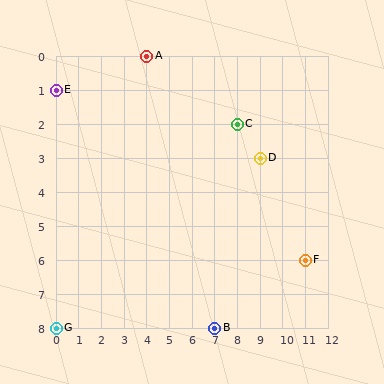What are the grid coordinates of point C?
Point C is at grid coordinates (8, 2).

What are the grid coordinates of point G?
Point G is at grid coordinates (0, 8).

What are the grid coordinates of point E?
Point E is at grid coordinates (0, 1).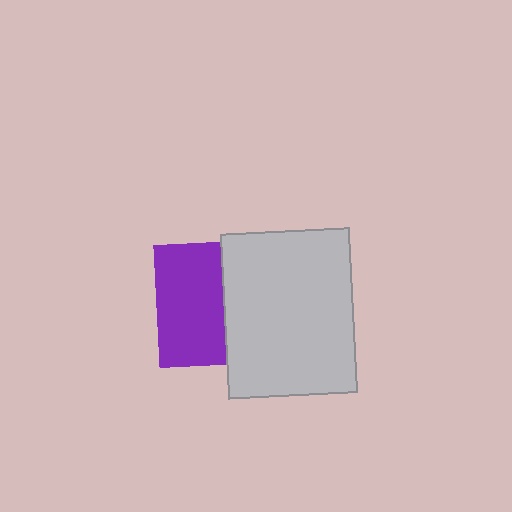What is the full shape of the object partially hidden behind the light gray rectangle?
The partially hidden object is a purple square.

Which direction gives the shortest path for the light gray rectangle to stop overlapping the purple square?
Moving right gives the shortest separation.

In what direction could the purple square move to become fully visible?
The purple square could move left. That would shift it out from behind the light gray rectangle entirely.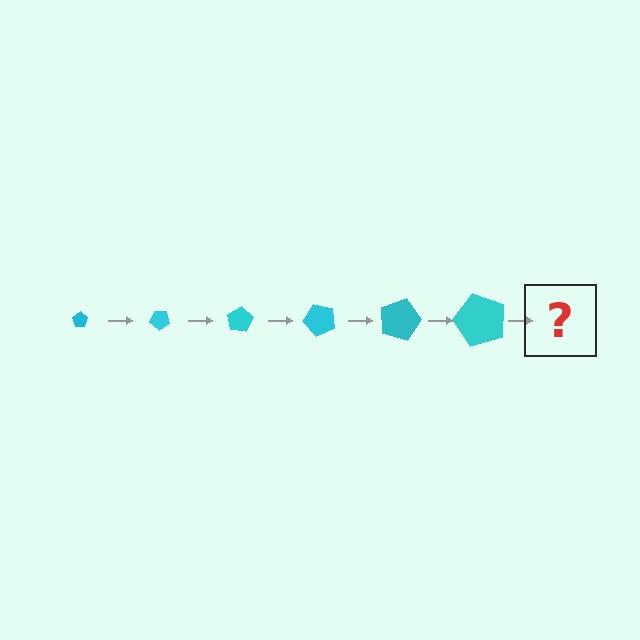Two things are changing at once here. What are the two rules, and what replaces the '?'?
The two rules are that the pentagon grows larger each step and it rotates 40 degrees each step. The '?' should be a pentagon, larger than the previous one and rotated 240 degrees from the start.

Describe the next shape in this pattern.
It should be a pentagon, larger than the previous one and rotated 240 degrees from the start.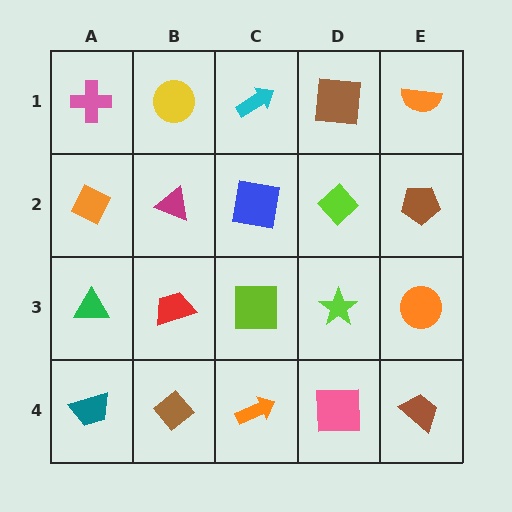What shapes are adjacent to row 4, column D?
A lime star (row 3, column D), an orange arrow (row 4, column C), a brown trapezoid (row 4, column E).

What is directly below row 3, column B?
A brown diamond.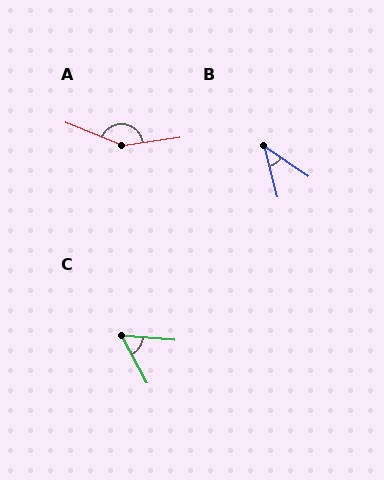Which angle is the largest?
A, at approximately 150 degrees.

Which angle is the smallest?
B, at approximately 41 degrees.